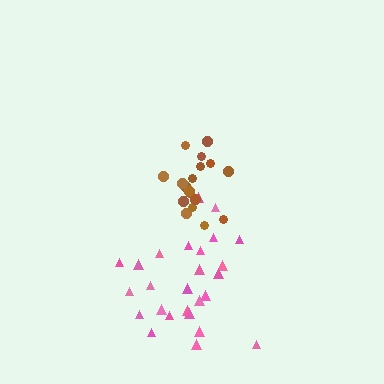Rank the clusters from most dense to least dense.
brown, pink.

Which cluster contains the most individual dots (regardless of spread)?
Pink (26).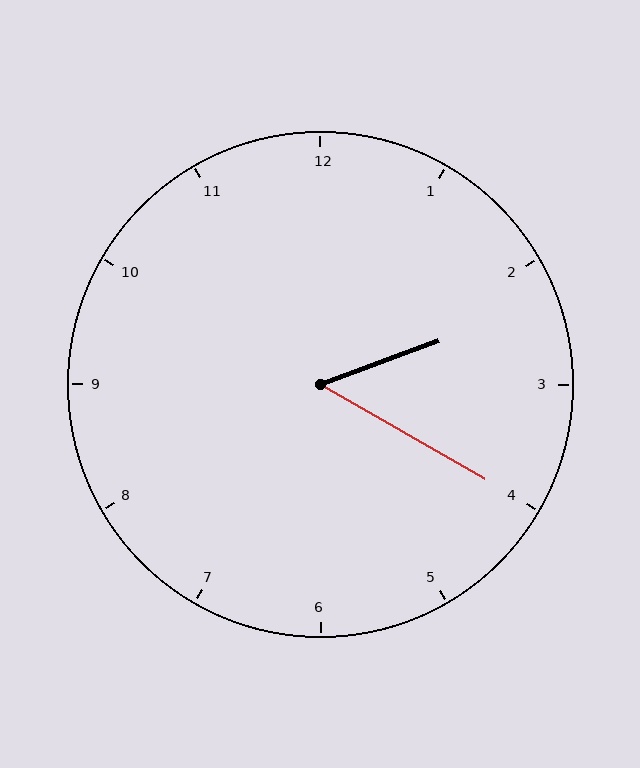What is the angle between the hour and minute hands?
Approximately 50 degrees.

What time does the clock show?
2:20.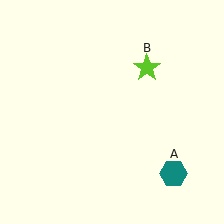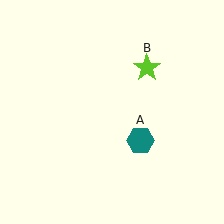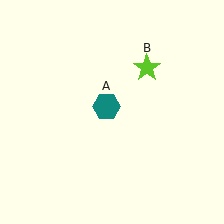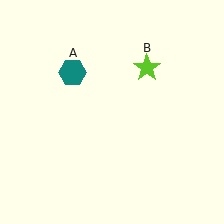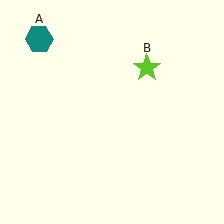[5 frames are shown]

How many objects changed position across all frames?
1 object changed position: teal hexagon (object A).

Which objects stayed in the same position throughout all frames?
Lime star (object B) remained stationary.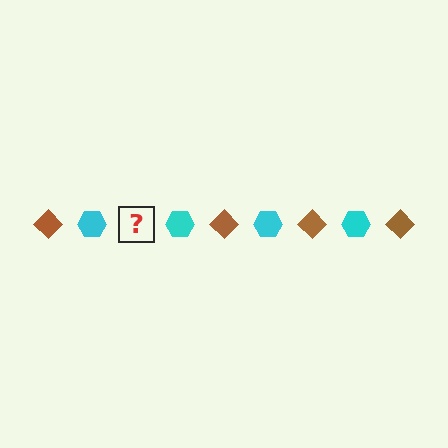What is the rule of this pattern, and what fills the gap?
The rule is that the pattern alternates between brown diamond and cyan hexagon. The gap should be filled with a brown diamond.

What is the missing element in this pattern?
The missing element is a brown diamond.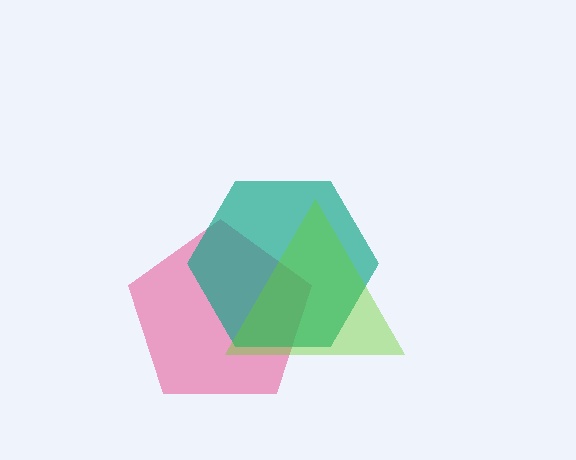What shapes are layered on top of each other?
The layered shapes are: a pink pentagon, a teal hexagon, a lime triangle.